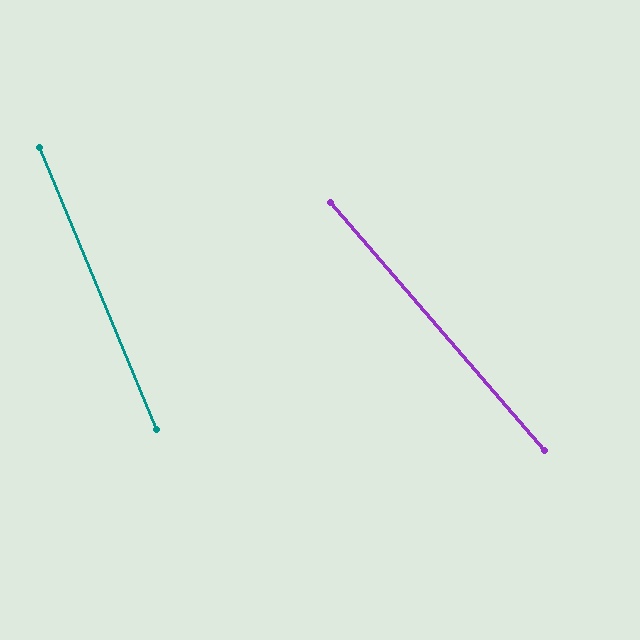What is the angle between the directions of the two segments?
Approximately 18 degrees.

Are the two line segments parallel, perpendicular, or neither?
Neither parallel nor perpendicular — they differ by about 18°.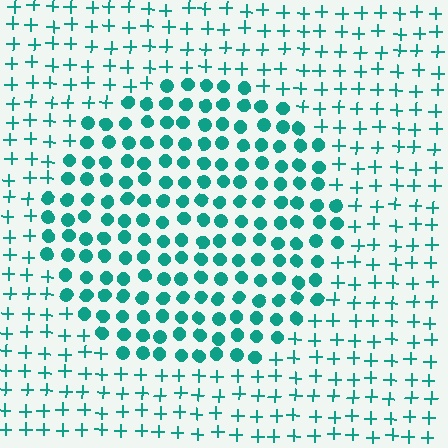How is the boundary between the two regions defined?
The boundary is defined by a change in element shape: circles inside vs. plus signs outside. All elements share the same color and spacing.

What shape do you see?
I see a circle.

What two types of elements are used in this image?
The image uses circles inside the circle region and plus signs outside it.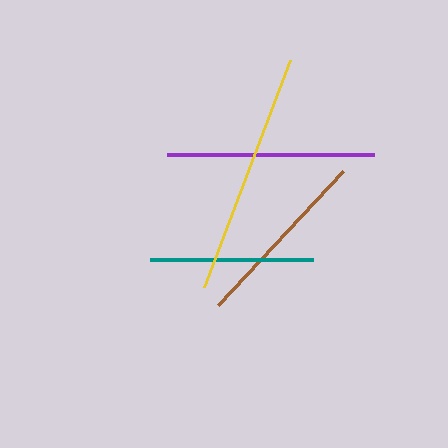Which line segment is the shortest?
The teal line is the shortest at approximately 162 pixels.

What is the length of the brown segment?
The brown segment is approximately 183 pixels long.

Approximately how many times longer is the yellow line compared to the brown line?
The yellow line is approximately 1.3 times the length of the brown line.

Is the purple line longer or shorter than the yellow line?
The yellow line is longer than the purple line.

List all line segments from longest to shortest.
From longest to shortest: yellow, purple, brown, teal.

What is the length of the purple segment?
The purple segment is approximately 206 pixels long.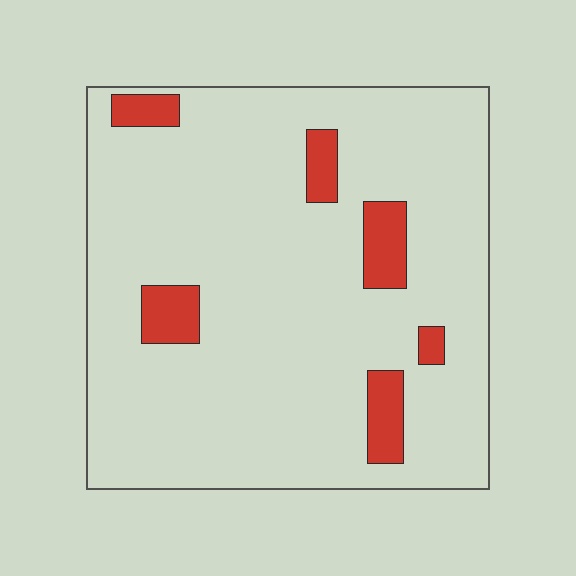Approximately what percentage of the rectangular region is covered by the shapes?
Approximately 10%.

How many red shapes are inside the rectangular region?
6.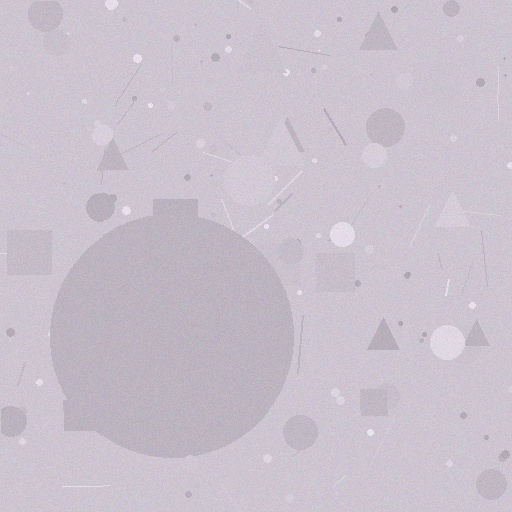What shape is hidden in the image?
A circle is hidden in the image.